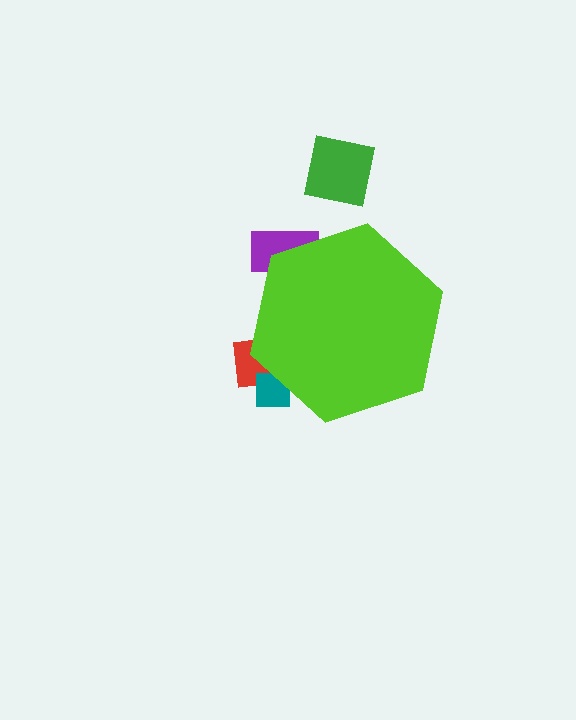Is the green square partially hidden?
No, the green square is fully visible.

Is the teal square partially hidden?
Yes, the teal square is partially hidden behind the lime hexagon.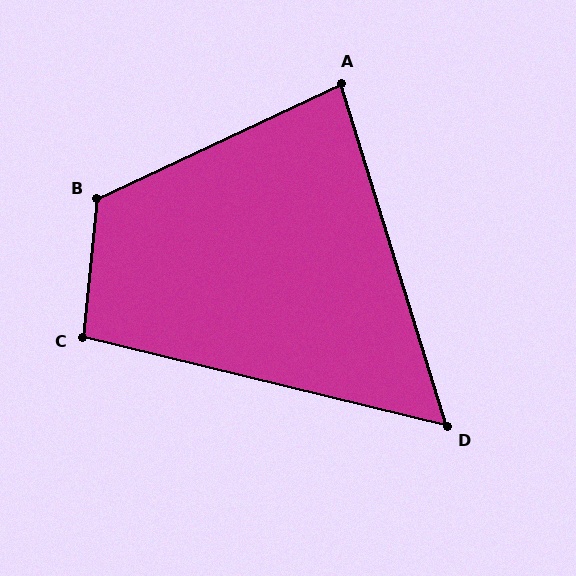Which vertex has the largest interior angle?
B, at approximately 121 degrees.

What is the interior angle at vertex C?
Approximately 98 degrees (obtuse).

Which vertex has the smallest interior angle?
D, at approximately 59 degrees.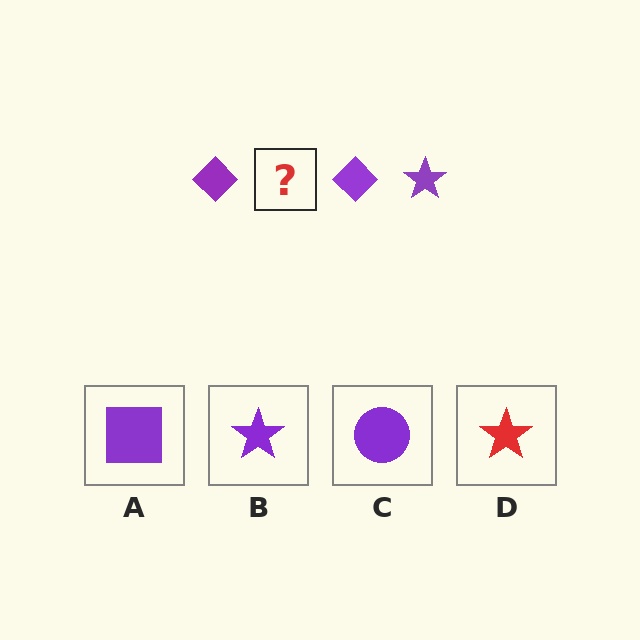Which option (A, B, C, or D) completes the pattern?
B.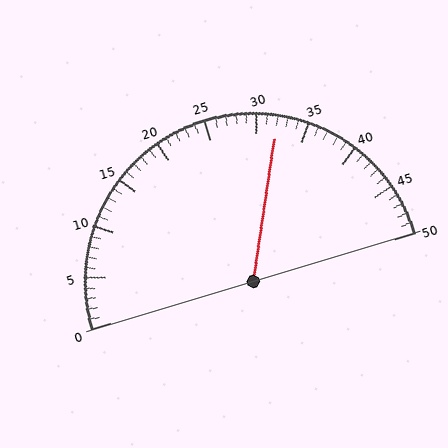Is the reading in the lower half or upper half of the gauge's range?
The reading is in the upper half of the range (0 to 50).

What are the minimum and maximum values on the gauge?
The gauge ranges from 0 to 50.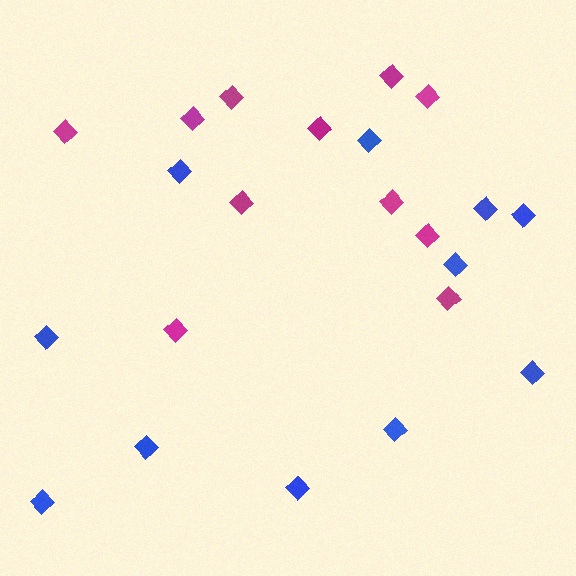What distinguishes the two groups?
There are 2 groups: one group of blue diamonds (11) and one group of magenta diamonds (11).